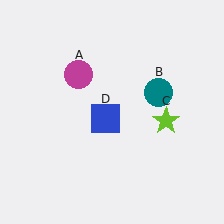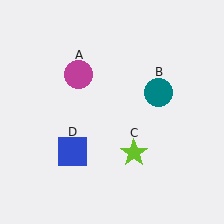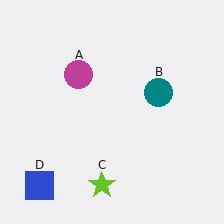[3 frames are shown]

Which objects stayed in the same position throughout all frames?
Magenta circle (object A) and teal circle (object B) remained stationary.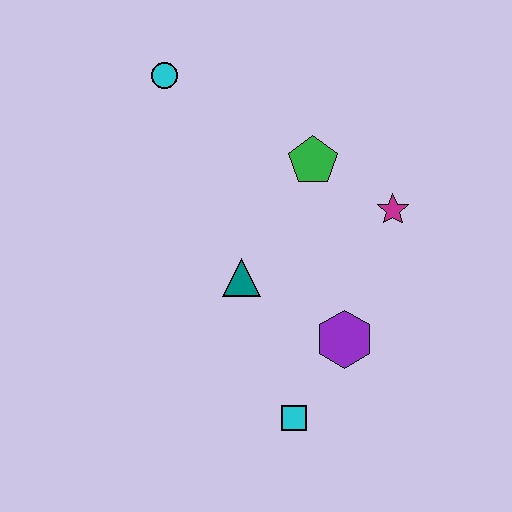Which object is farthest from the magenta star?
The cyan circle is farthest from the magenta star.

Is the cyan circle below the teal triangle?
No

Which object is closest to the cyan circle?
The green pentagon is closest to the cyan circle.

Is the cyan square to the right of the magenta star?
No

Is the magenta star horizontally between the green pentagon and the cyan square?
No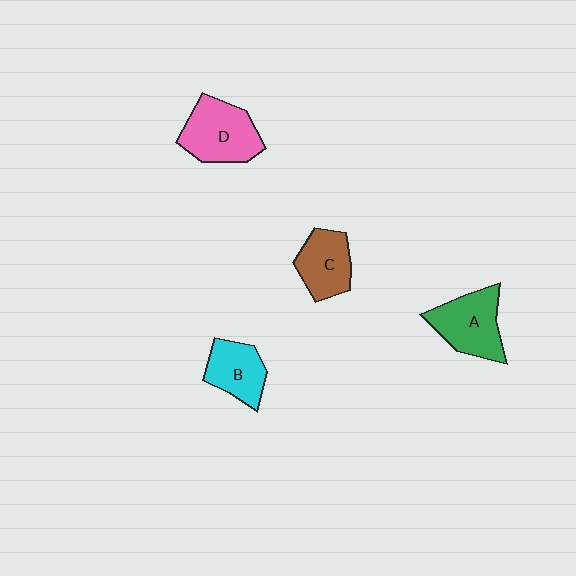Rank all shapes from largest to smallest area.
From largest to smallest: D (pink), A (green), C (brown), B (cyan).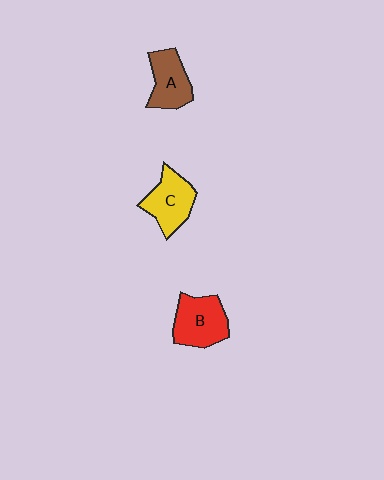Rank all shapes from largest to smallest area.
From largest to smallest: B (red), C (yellow), A (brown).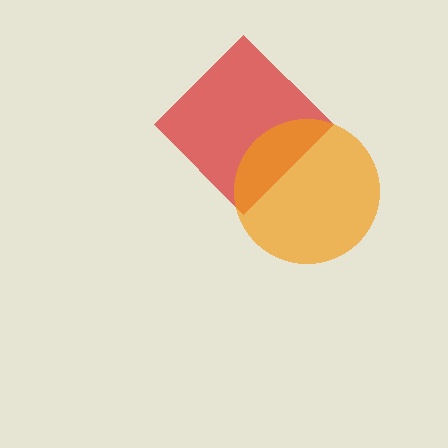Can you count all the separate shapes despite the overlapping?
Yes, there are 2 separate shapes.